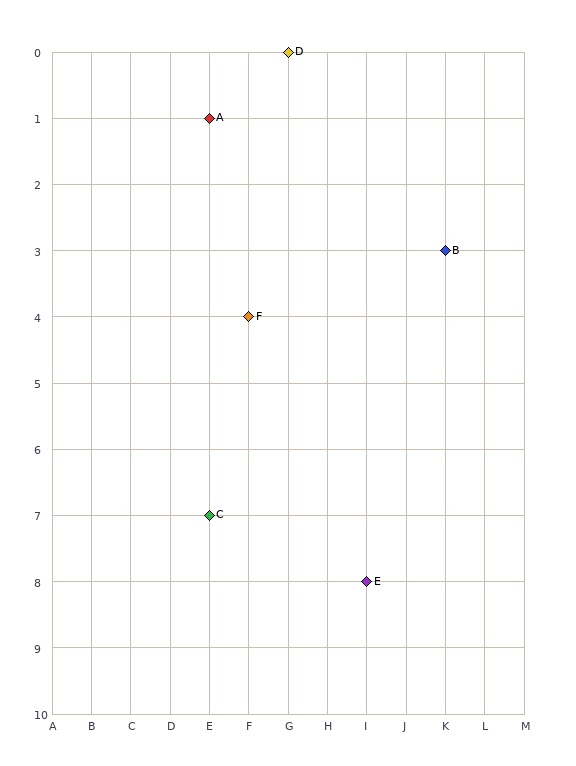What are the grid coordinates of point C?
Point C is at grid coordinates (E, 7).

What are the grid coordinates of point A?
Point A is at grid coordinates (E, 1).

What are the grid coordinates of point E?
Point E is at grid coordinates (I, 8).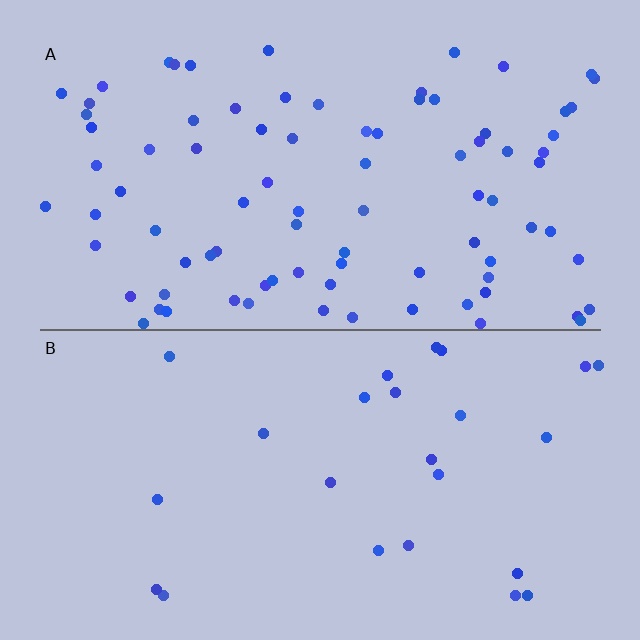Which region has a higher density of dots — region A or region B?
A (the top).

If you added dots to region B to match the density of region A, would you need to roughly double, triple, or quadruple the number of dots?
Approximately triple.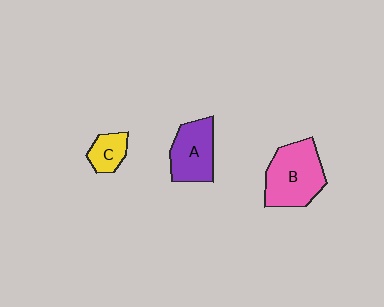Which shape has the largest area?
Shape B (pink).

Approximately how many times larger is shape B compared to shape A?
Approximately 1.3 times.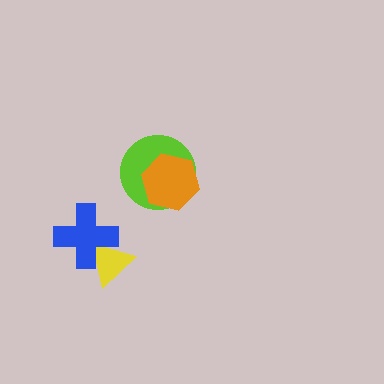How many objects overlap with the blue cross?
1 object overlaps with the blue cross.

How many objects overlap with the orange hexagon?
1 object overlaps with the orange hexagon.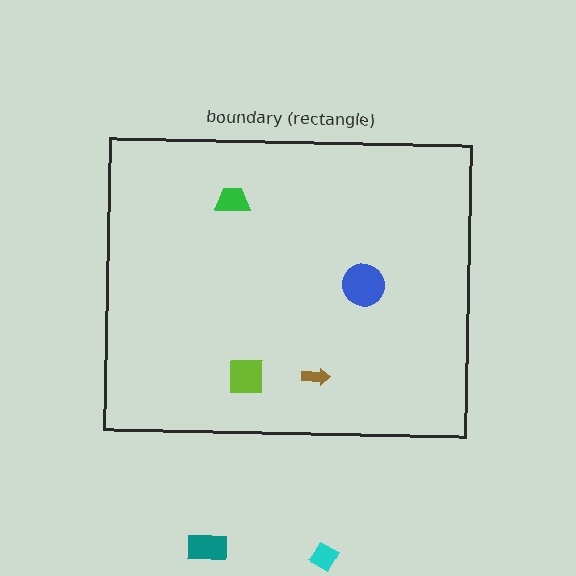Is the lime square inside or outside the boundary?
Inside.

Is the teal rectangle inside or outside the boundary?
Outside.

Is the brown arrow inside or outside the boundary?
Inside.